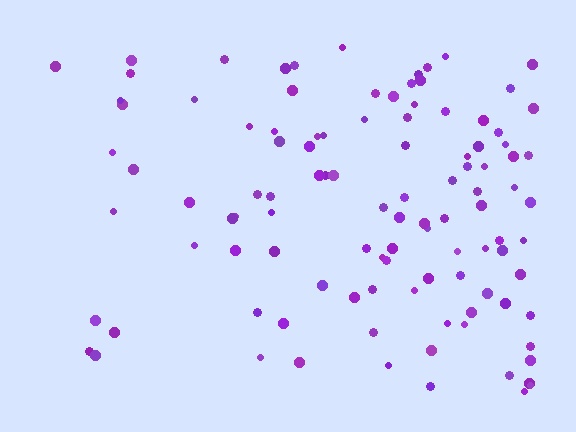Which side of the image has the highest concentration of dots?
The right.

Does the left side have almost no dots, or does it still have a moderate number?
Still a moderate number, just noticeably fewer than the right.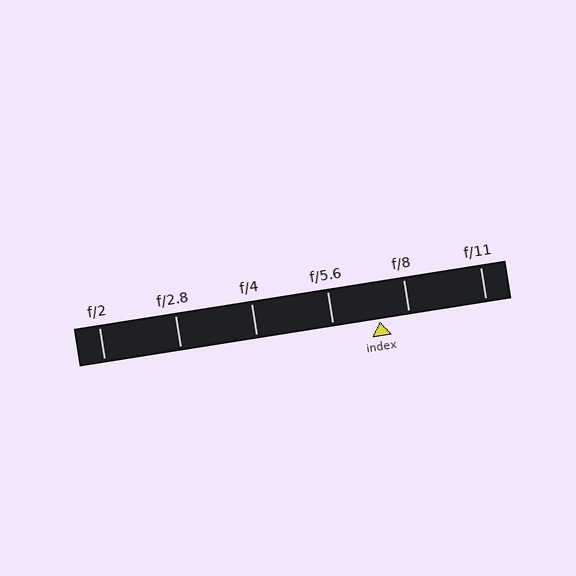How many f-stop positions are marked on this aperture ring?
There are 6 f-stop positions marked.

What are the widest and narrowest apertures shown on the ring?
The widest aperture shown is f/2 and the narrowest is f/11.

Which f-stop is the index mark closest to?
The index mark is closest to f/8.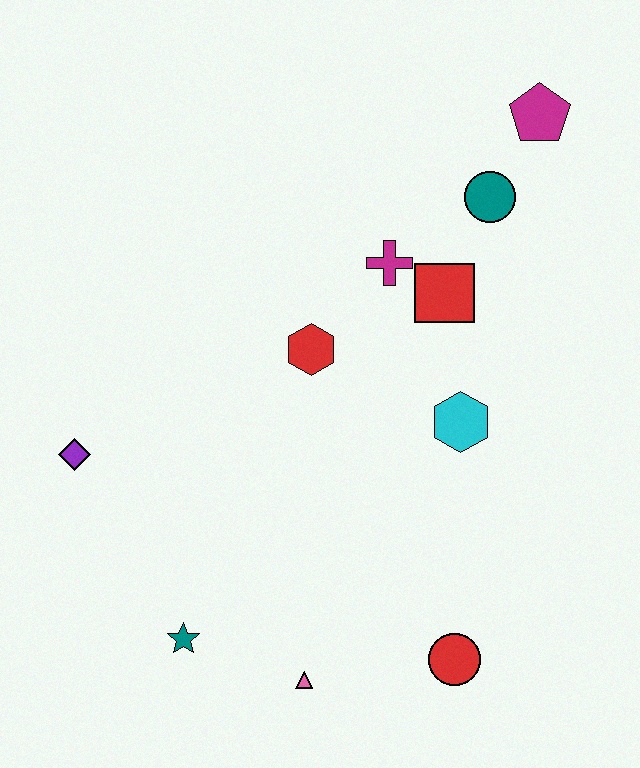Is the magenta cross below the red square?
No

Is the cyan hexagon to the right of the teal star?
Yes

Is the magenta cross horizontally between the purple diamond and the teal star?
No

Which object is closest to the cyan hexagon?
The red square is closest to the cyan hexagon.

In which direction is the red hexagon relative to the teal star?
The red hexagon is above the teal star.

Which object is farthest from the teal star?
The magenta pentagon is farthest from the teal star.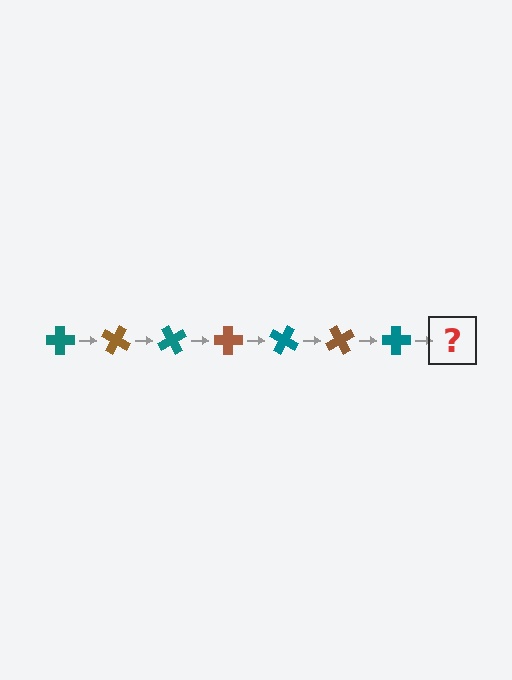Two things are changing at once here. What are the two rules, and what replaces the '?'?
The two rules are that it rotates 30 degrees each step and the color cycles through teal and brown. The '?' should be a brown cross, rotated 210 degrees from the start.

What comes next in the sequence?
The next element should be a brown cross, rotated 210 degrees from the start.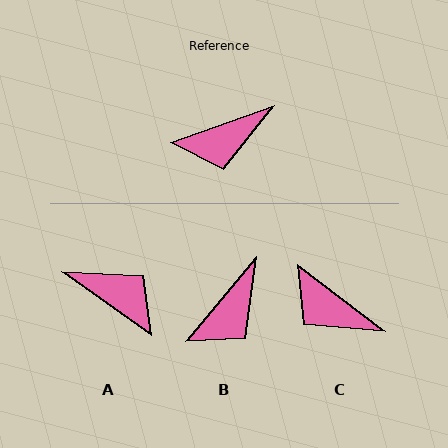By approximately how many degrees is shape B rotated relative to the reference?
Approximately 30 degrees counter-clockwise.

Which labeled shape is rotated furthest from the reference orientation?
A, about 125 degrees away.